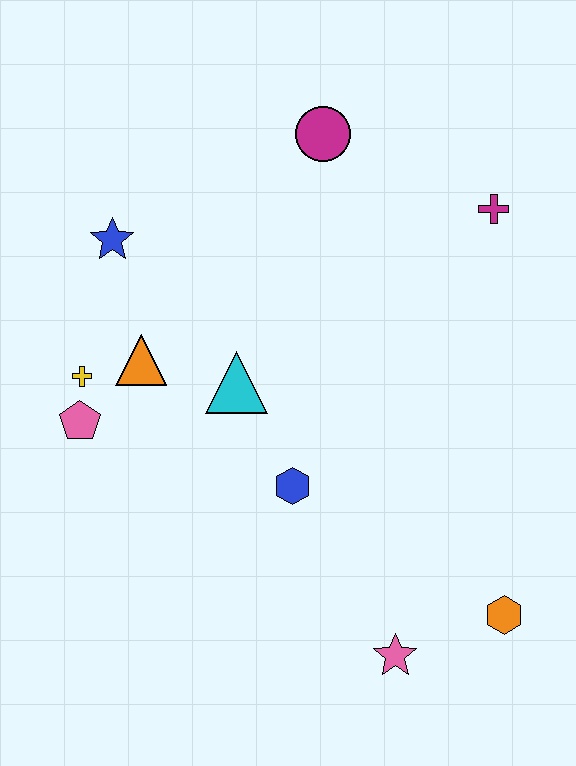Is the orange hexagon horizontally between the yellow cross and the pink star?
No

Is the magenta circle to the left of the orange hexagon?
Yes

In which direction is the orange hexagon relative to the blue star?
The orange hexagon is to the right of the blue star.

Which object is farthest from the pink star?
The magenta circle is farthest from the pink star.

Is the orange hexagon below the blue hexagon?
Yes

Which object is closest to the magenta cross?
The magenta circle is closest to the magenta cross.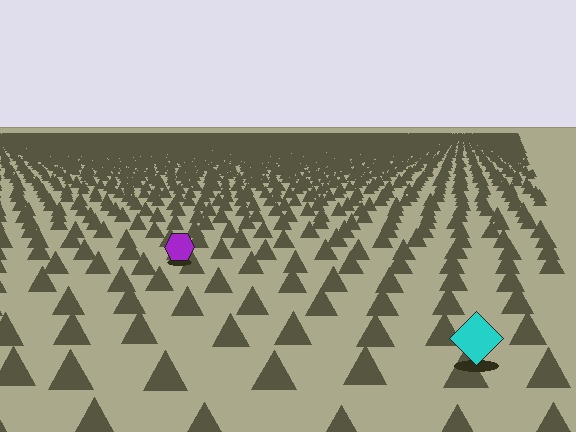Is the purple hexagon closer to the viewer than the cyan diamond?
No. The cyan diamond is closer — you can tell from the texture gradient: the ground texture is coarser near it.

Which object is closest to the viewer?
The cyan diamond is closest. The texture marks near it are larger and more spread out.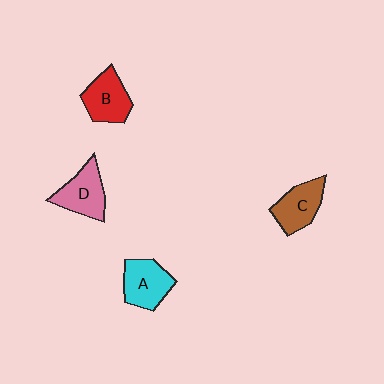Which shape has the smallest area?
Shape C (brown).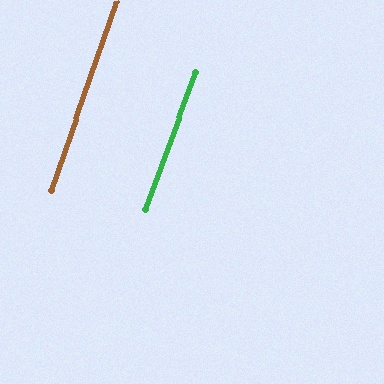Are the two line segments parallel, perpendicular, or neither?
Parallel — their directions differ by only 0.9°.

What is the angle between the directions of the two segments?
Approximately 1 degree.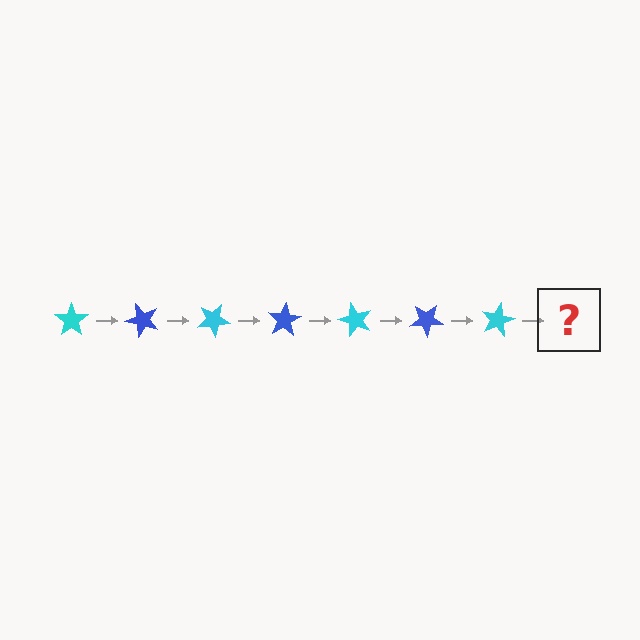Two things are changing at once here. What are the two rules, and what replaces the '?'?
The two rules are that it rotates 50 degrees each step and the color cycles through cyan and blue. The '?' should be a blue star, rotated 350 degrees from the start.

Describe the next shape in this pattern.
It should be a blue star, rotated 350 degrees from the start.